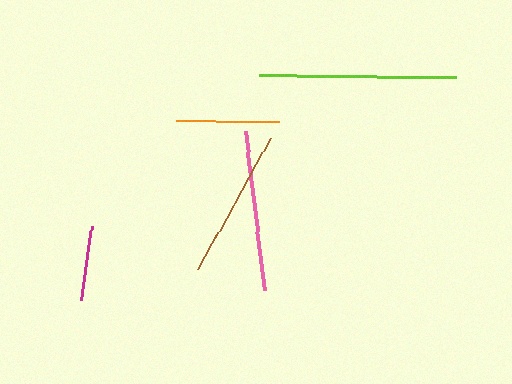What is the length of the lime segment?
The lime segment is approximately 197 pixels long.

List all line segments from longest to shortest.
From longest to shortest: lime, pink, brown, orange, magenta.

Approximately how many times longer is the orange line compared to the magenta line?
The orange line is approximately 1.4 times the length of the magenta line.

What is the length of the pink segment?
The pink segment is approximately 161 pixels long.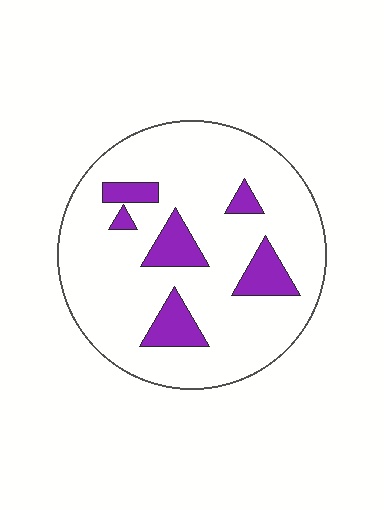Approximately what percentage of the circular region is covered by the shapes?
Approximately 15%.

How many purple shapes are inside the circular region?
6.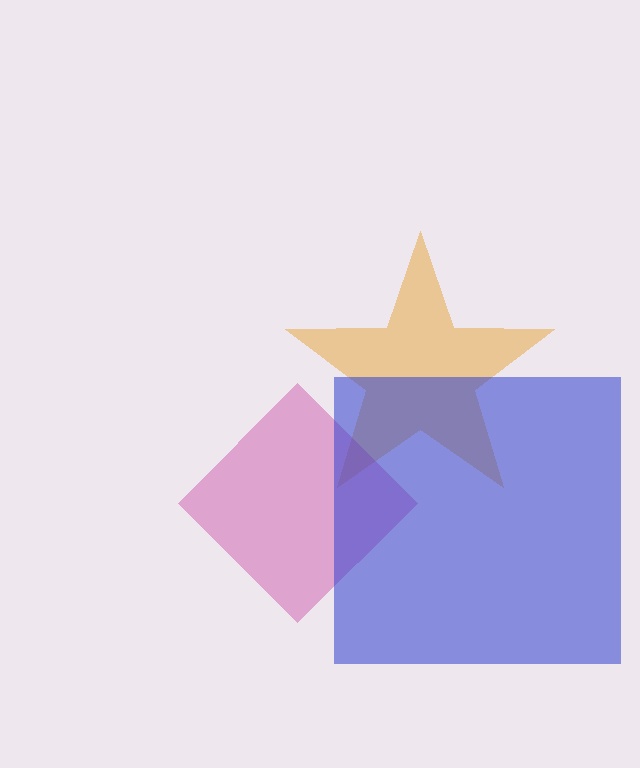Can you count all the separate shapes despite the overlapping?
Yes, there are 3 separate shapes.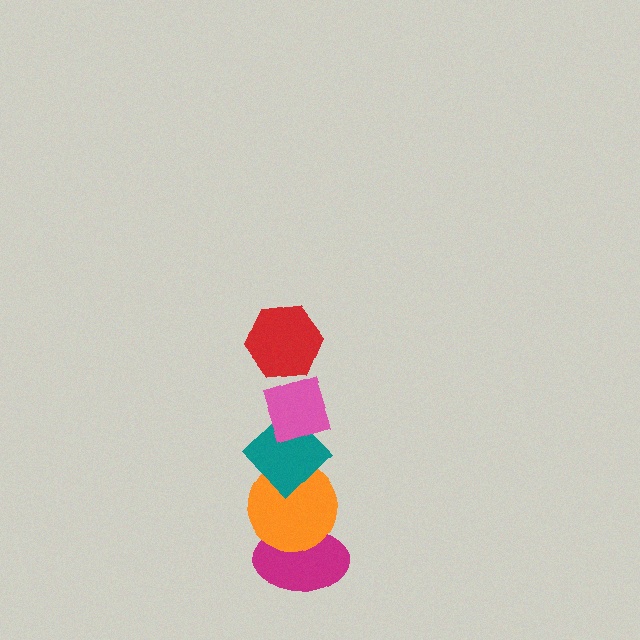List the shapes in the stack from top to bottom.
From top to bottom: the red hexagon, the pink diamond, the teal diamond, the orange circle, the magenta ellipse.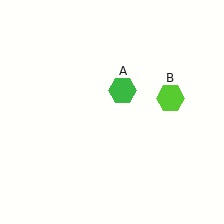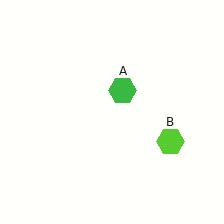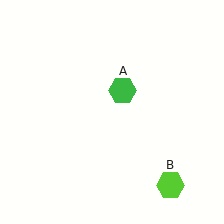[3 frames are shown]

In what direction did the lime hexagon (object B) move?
The lime hexagon (object B) moved down.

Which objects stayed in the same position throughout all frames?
Green hexagon (object A) remained stationary.